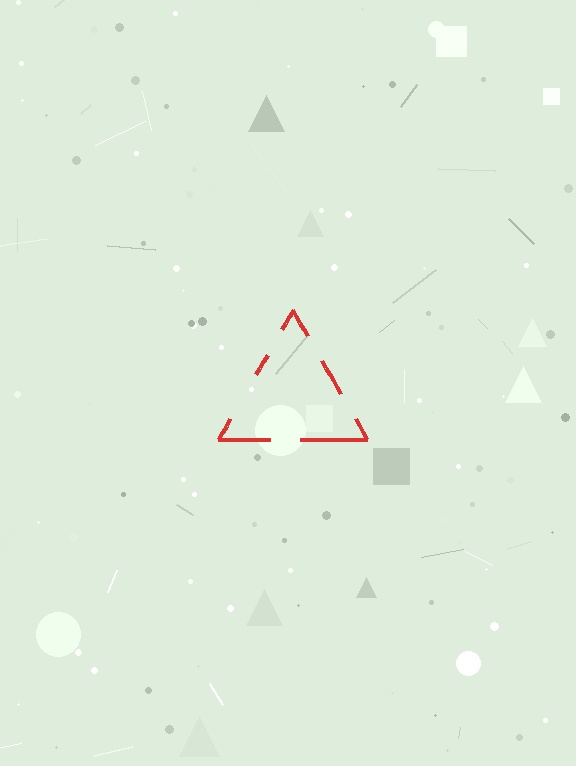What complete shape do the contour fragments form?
The contour fragments form a triangle.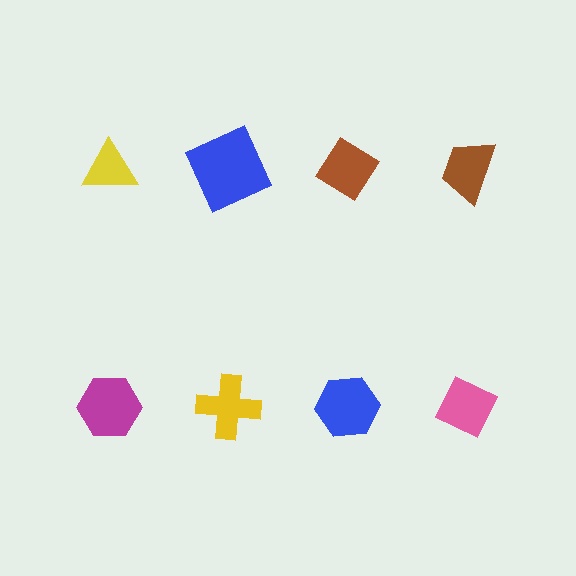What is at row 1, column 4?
A brown trapezoid.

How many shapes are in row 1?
4 shapes.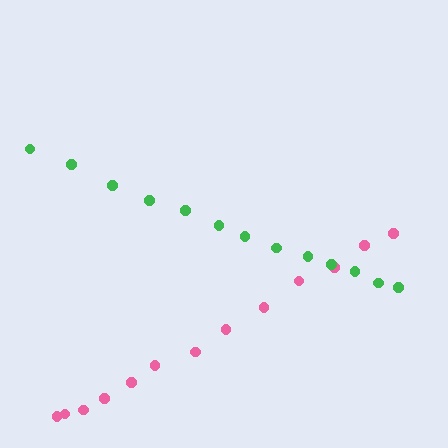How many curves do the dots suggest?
There are 2 distinct paths.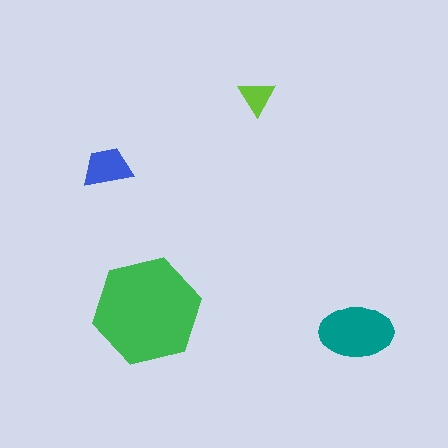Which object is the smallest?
The lime triangle.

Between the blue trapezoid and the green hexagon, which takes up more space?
The green hexagon.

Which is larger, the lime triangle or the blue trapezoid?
The blue trapezoid.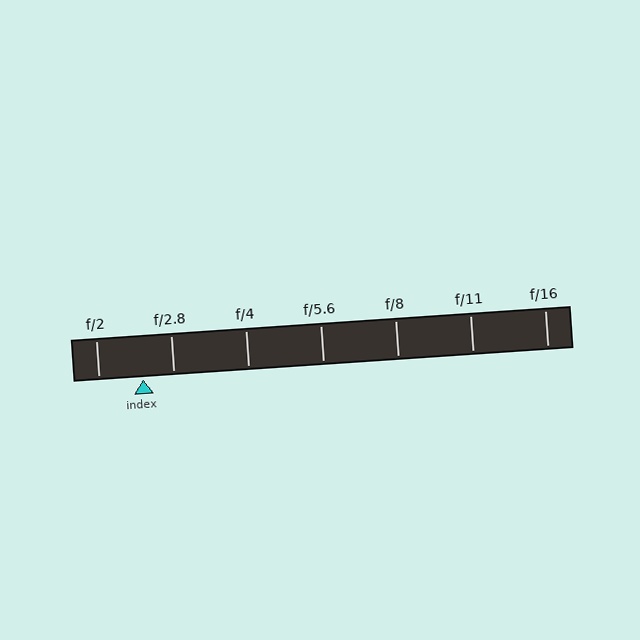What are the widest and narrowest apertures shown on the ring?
The widest aperture shown is f/2 and the narrowest is f/16.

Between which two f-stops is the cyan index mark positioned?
The index mark is between f/2 and f/2.8.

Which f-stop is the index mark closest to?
The index mark is closest to f/2.8.